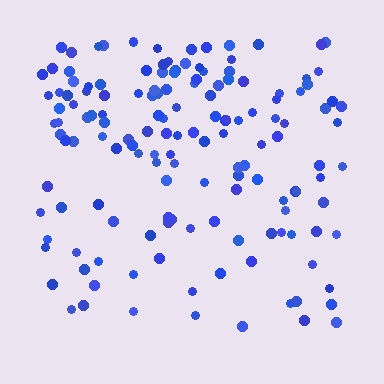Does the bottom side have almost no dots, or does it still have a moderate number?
Still a moderate number, just noticeably fewer than the top.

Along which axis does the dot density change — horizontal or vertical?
Vertical.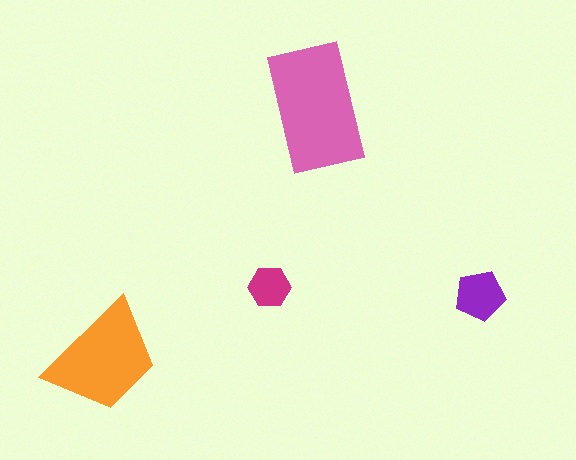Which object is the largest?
The pink rectangle.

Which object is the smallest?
The magenta hexagon.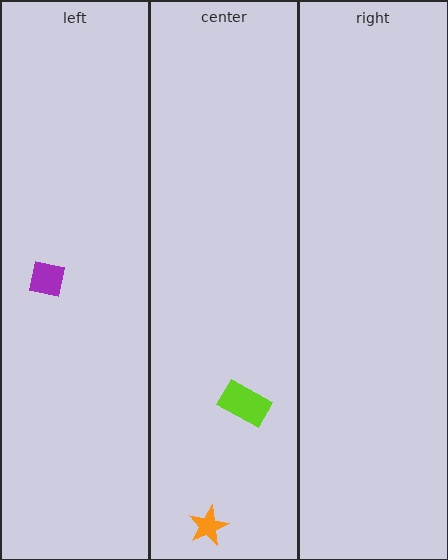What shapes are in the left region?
The purple square.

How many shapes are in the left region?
1.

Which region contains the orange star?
The center region.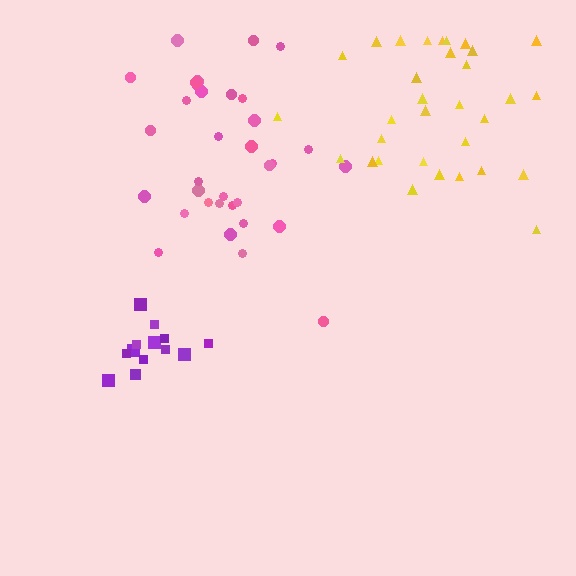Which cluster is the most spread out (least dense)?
Pink.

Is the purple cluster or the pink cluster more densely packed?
Purple.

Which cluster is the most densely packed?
Purple.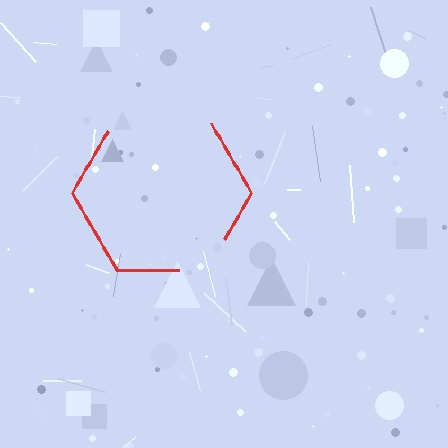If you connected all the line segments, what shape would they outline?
They would outline a hexagon.